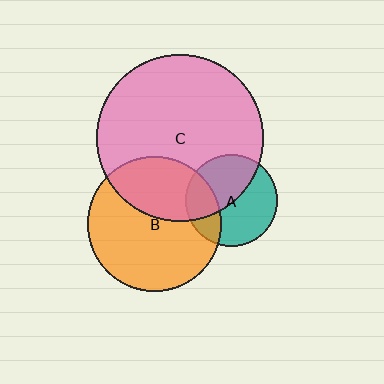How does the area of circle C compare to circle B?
Approximately 1.5 times.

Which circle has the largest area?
Circle C (pink).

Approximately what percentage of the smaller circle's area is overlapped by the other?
Approximately 50%.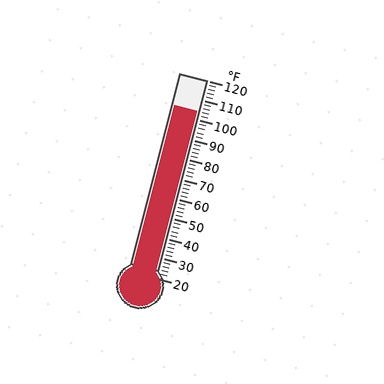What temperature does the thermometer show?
The thermometer shows approximately 104°F.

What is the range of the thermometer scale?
The thermometer scale ranges from 20°F to 120°F.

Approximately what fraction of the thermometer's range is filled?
The thermometer is filled to approximately 85% of its range.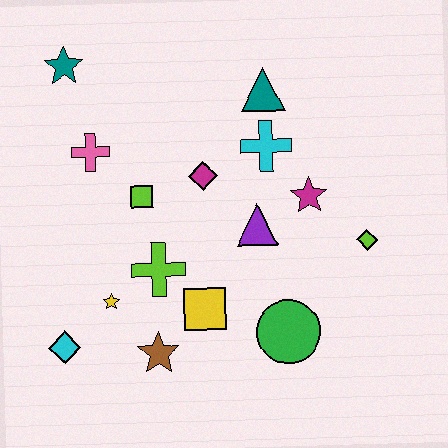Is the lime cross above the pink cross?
No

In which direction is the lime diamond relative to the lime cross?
The lime diamond is to the right of the lime cross.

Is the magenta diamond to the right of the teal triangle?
No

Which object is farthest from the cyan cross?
The cyan diamond is farthest from the cyan cross.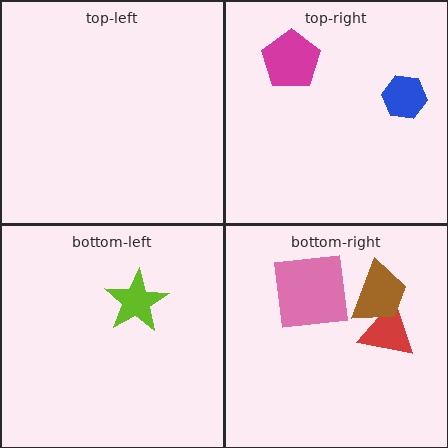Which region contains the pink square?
The bottom-right region.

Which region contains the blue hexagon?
The top-right region.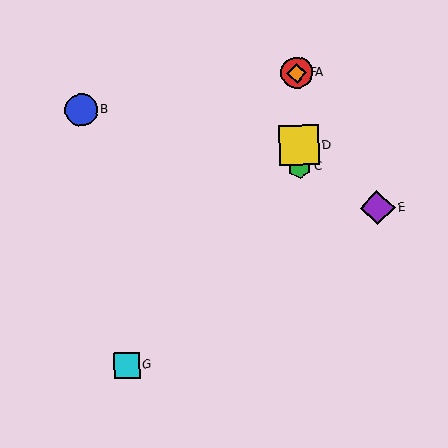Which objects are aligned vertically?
Objects A, C, D, F are aligned vertically.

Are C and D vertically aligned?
Yes, both are at x≈300.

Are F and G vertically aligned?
No, F is at x≈297 and G is at x≈127.